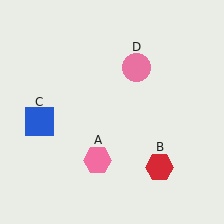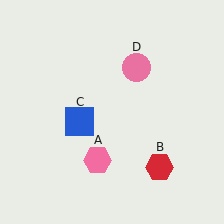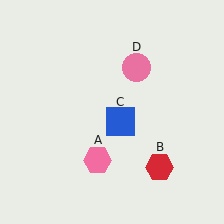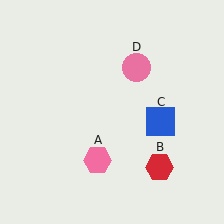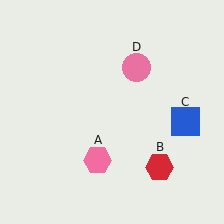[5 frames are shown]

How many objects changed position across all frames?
1 object changed position: blue square (object C).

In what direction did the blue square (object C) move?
The blue square (object C) moved right.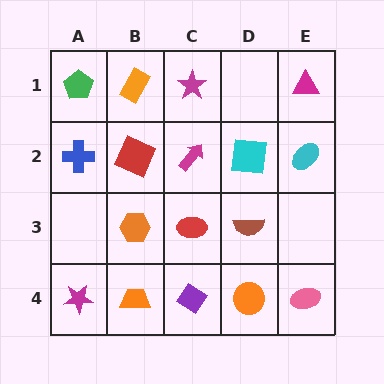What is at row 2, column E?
A cyan ellipse.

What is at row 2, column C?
A magenta arrow.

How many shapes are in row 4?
5 shapes.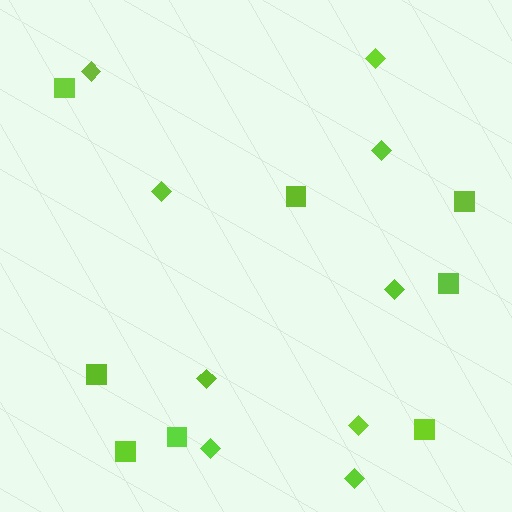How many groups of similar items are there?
There are 2 groups: one group of diamonds (9) and one group of squares (8).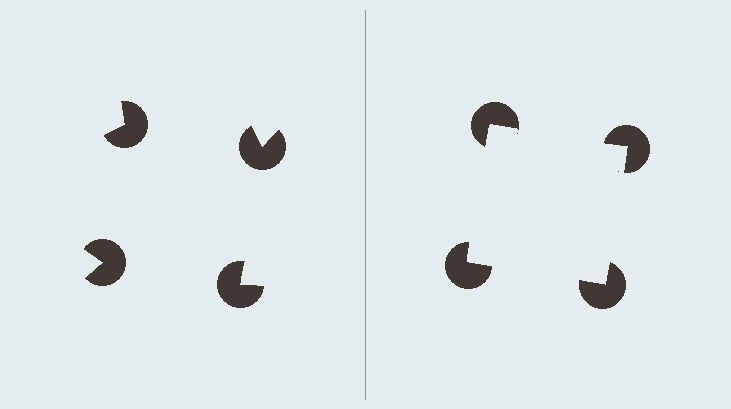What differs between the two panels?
The pac-man discs are positioned identically on both sides; only the wedge orientations differ. On the right they align to a square; on the left they are misaligned.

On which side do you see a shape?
An illusory square appears on the right side. On the left side the wedge cuts are rotated, so no coherent shape forms.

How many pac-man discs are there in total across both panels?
8 — 4 on each side.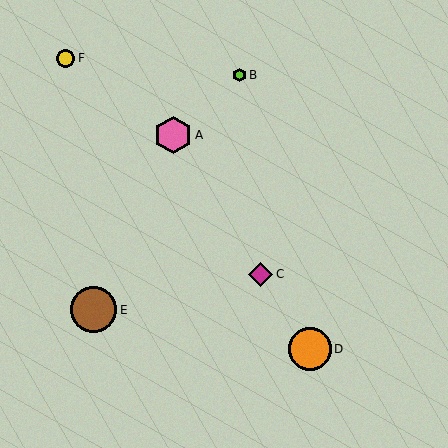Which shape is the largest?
The brown circle (labeled E) is the largest.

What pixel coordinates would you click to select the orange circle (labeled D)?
Click at (310, 349) to select the orange circle D.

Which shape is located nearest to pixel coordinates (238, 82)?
The lime hexagon (labeled B) at (240, 75) is nearest to that location.